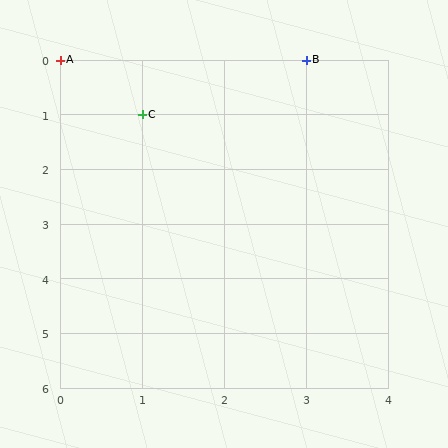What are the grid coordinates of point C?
Point C is at grid coordinates (1, 1).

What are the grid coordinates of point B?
Point B is at grid coordinates (3, 0).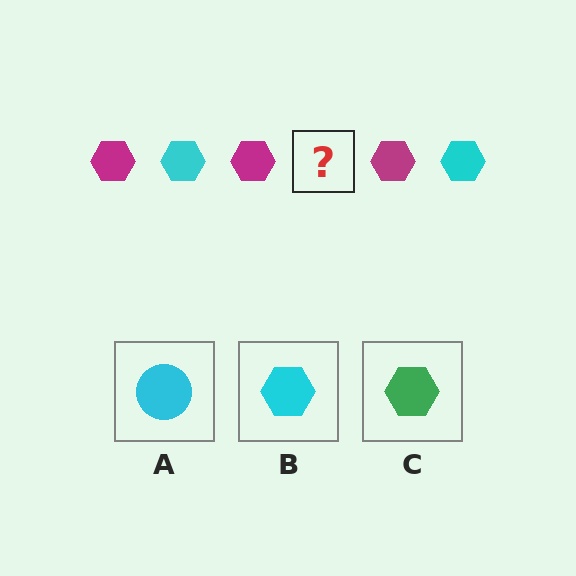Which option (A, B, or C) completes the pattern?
B.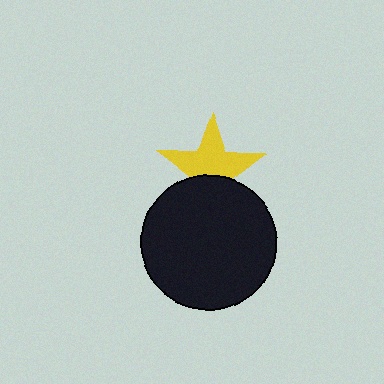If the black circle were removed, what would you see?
You would see the complete yellow star.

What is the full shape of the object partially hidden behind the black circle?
The partially hidden object is a yellow star.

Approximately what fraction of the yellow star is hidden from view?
Roughly 38% of the yellow star is hidden behind the black circle.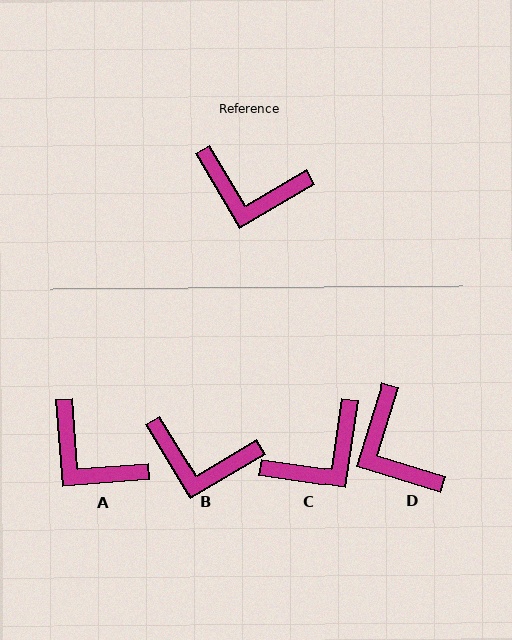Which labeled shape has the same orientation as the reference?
B.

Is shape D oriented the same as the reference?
No, it is off by about 48 degrees.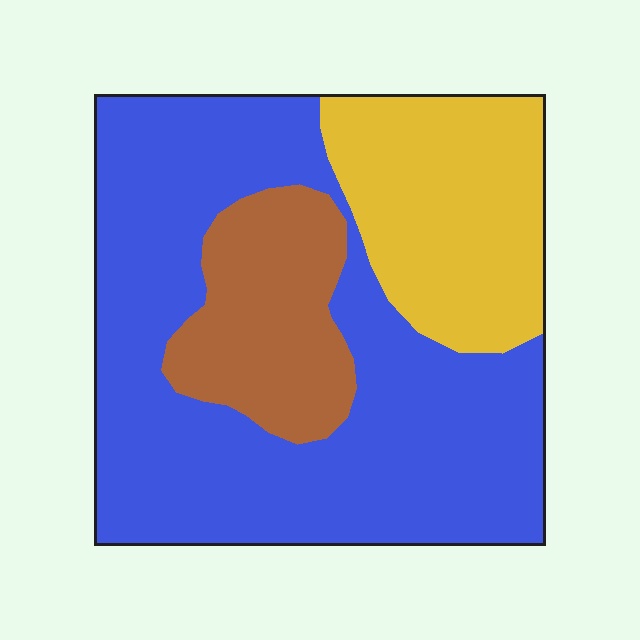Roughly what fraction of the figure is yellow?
Yellow takes up between a sixth and a third of the figure.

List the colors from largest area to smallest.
From largest to smallest: blue, yellow, brown.